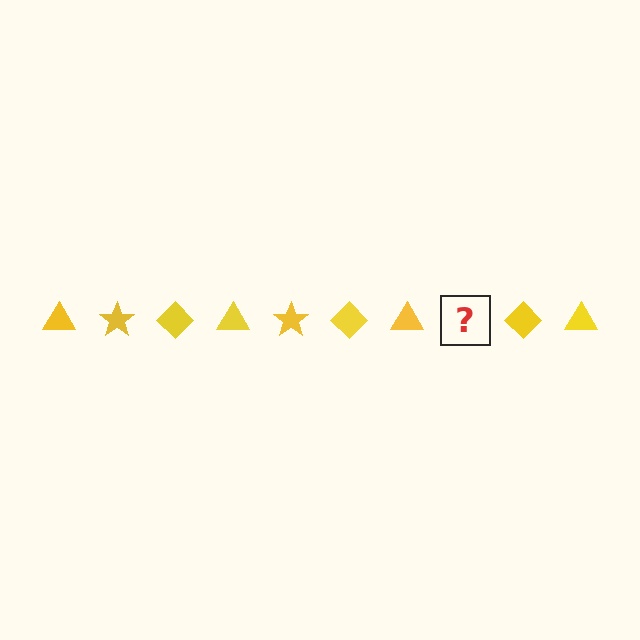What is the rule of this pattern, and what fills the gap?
The rule is that the pattern cycles through triangle, star, diamond shapes in yellow. The gap should be filled with a yellow star.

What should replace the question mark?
The question mark should be replaced with a yellow star.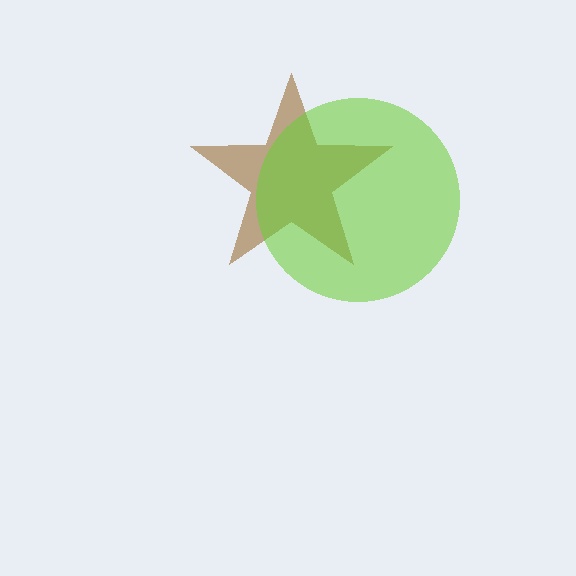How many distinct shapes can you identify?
There are 2 distinct shapes: a brown star, a lime circle.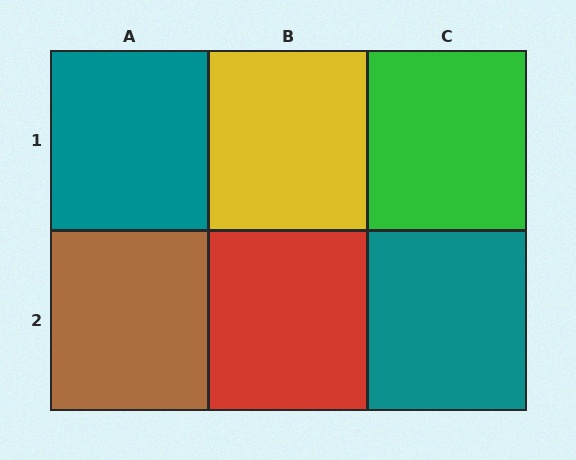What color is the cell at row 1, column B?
Yellow.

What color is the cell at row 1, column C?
Green.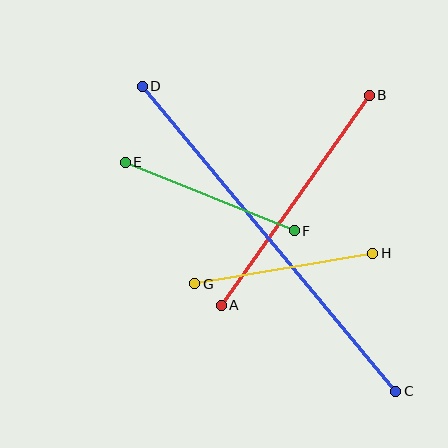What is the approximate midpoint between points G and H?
The midpoint is at approximately (284, 269) pixels.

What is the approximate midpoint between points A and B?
The midpoint is at approximately (295, 200) pixels.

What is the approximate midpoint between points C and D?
The midpoint is at approximately (269, 239) pixels.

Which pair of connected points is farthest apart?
Points C and D are farthest apart.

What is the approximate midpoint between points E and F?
The midpoint is at approximately (210, 196) pixels.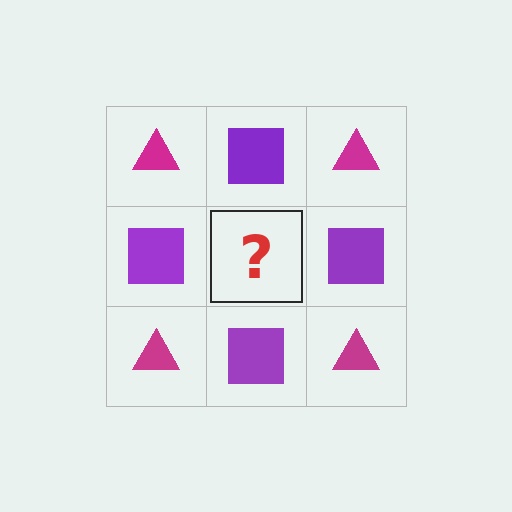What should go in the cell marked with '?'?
The missing cell should contain a magenta triangle.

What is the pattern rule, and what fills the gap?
The rule is that it alternates magenta triangle and purple square in a checkerboard pattern. The gap should be filled with a magenta triangle.